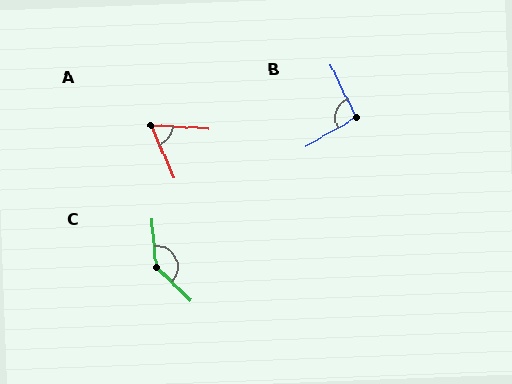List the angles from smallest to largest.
A (63°), B (95°), C (139°).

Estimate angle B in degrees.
Approximately 95 degrees.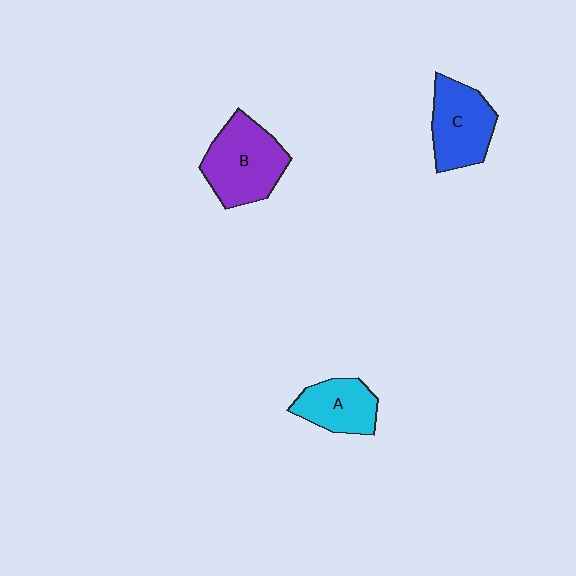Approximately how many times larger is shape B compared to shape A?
Approximately 1.5 times.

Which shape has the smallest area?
Shape A (cyan).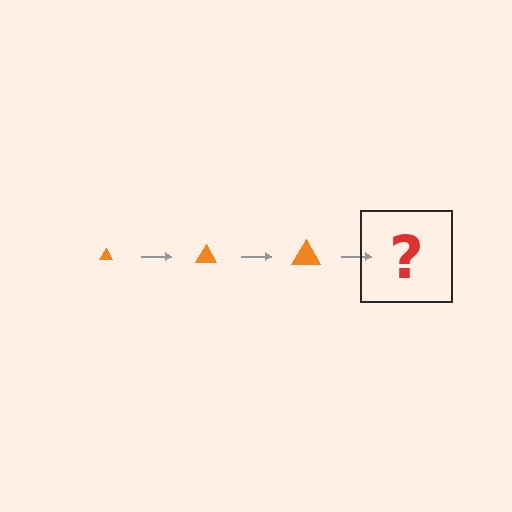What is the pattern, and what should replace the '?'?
The pattern is that the triangle gets progressively larger each step. The '?' should be an orange triangle, larger than the previous one.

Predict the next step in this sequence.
The next step is an orange triangle, larger than the previous one.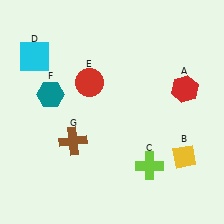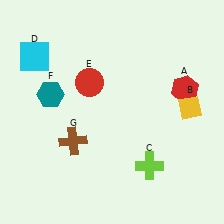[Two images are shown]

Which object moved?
The yellow diamond (B) moved up.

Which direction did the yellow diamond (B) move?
The yellow diamond (B) moved up.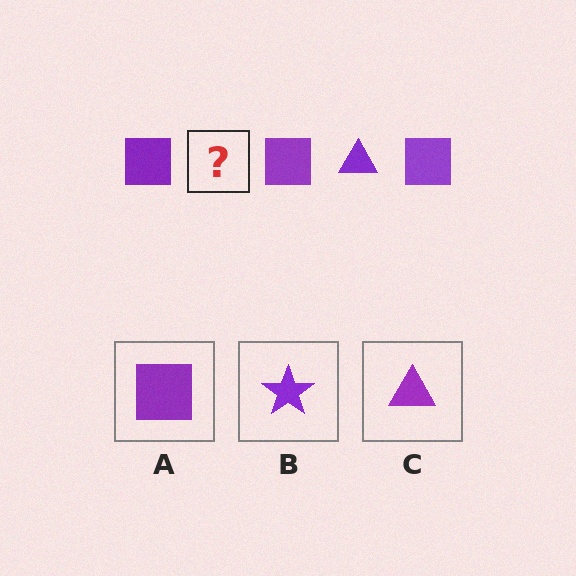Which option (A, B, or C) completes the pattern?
C.